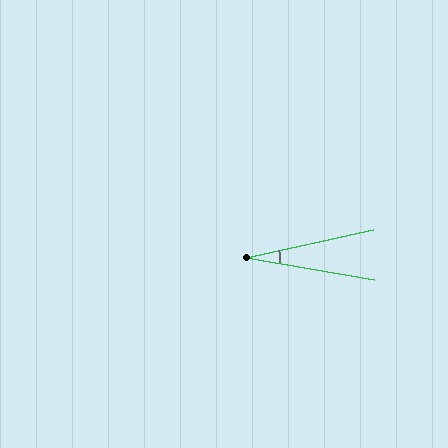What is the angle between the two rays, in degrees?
Approximately 22 degrees.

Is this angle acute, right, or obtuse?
It is acute.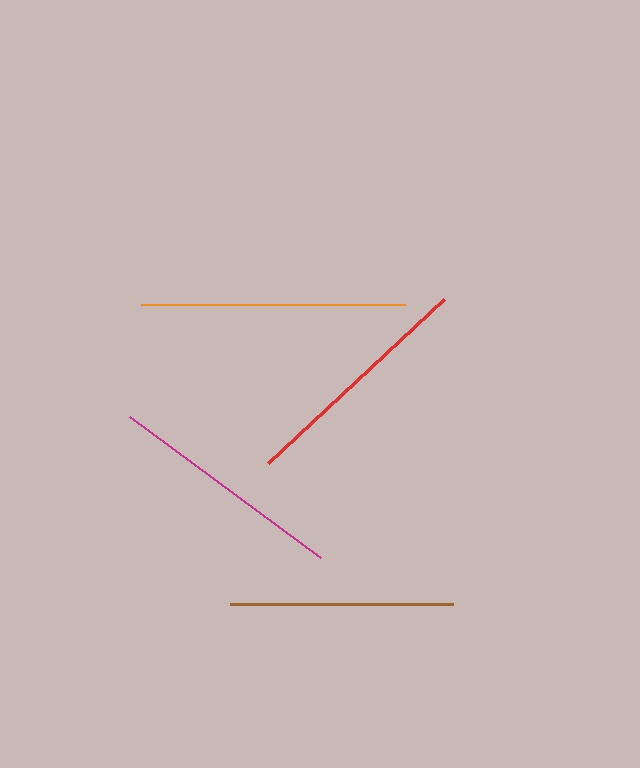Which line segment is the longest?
The orange line is the longest at approximately 264 pixels.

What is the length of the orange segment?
The orange segment is approximately 264 pixels long.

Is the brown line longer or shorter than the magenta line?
The magenta line is longer than the brown line.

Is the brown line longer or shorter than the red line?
The red line is longer than the brown line.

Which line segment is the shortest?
The brown line is the shortest at approximately 223 pixels.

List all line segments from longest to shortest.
From longest to shortest: orange, red, magenta, brown.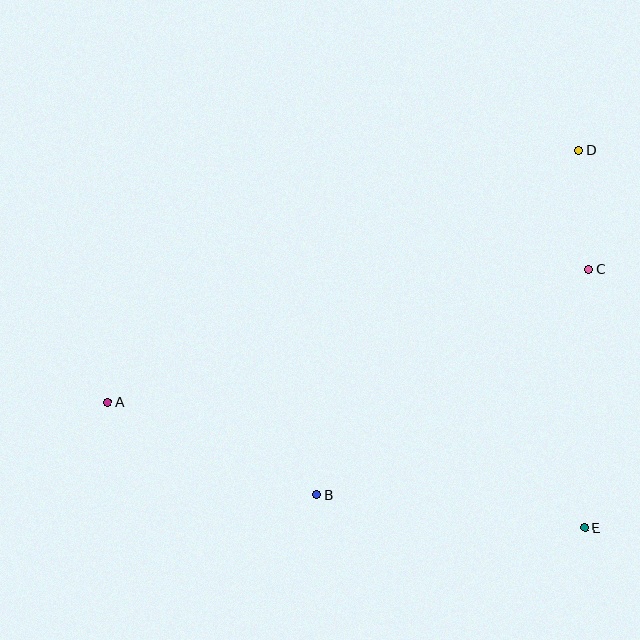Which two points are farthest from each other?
Points A and D are farthest from each other.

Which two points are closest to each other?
Points C and D are closest to each other.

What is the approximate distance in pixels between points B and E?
The distance between B and E is approximately 270 pixels.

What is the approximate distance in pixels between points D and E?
The distance between D and E is approximately 377 pixels.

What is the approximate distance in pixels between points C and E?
The distance between C and E is approximately 259 pixels.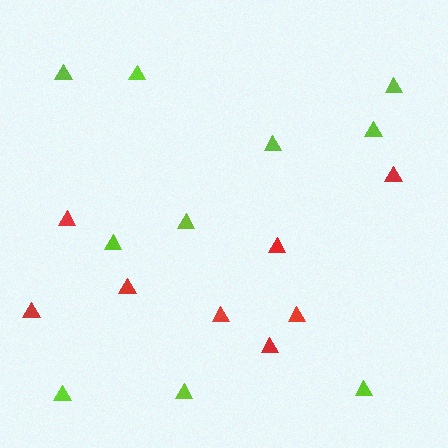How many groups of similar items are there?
There are 2 groups: one group of lime triangles (10) and one group of red triangles (8).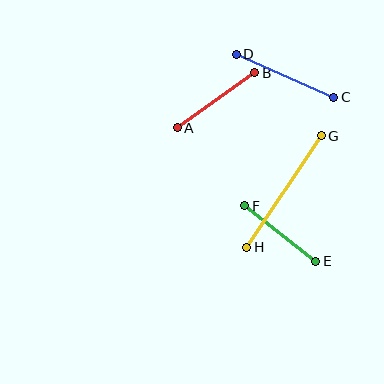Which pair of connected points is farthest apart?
Points G and H are farthest apart.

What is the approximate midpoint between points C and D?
The midpoint is at approximately (285, 76) pixels.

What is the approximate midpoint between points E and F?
The midpoint is at approximately (280, 233) pixels.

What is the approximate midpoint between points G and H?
The midpoint is at approximately (284, 192) pixels.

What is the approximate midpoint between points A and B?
The midpoint is at approximately (216, 100) pixels.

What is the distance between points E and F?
The distance is approximately 90 pixels.